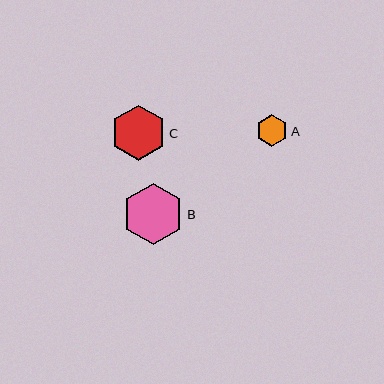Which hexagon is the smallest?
Hexagon A is the smallest with a size of approximately 32 pixels.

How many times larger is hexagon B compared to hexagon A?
Hexagon B is approximately 1.9 times the size of hexagon A.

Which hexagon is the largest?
Hexagon B is the largest with a size of approximately 61 pixels.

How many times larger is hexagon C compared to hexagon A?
Hexagon C is approximately 1.7 times the size of hexagon A.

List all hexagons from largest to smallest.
From largest to smallest: B, C, A.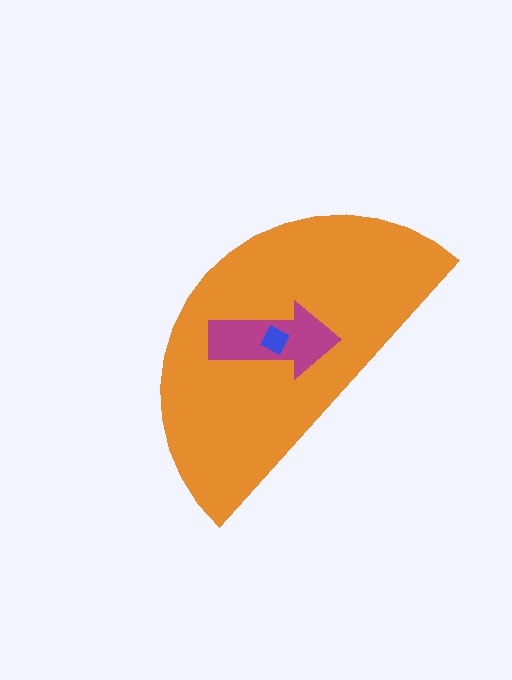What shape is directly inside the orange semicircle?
The magenta arrow.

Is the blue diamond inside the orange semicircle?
Yes.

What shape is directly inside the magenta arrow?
The blue diamond.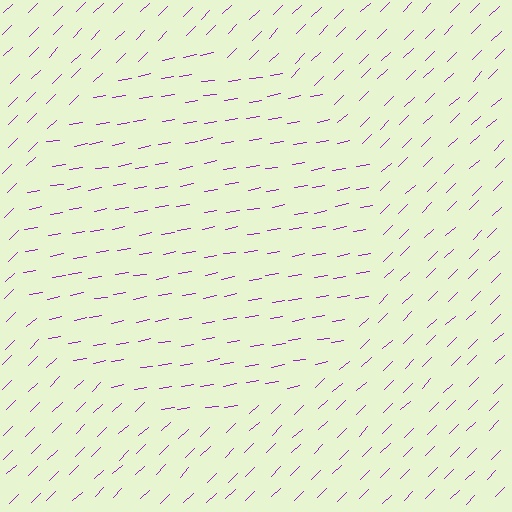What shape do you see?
I see a circle.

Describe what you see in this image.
The image is filled with small purple line segments. A circle region in the image has lines oriented differently from the surrounding lines, creating a visible texture boundary.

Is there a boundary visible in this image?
Yes, there is a texture boundary formed by a change in line orientation.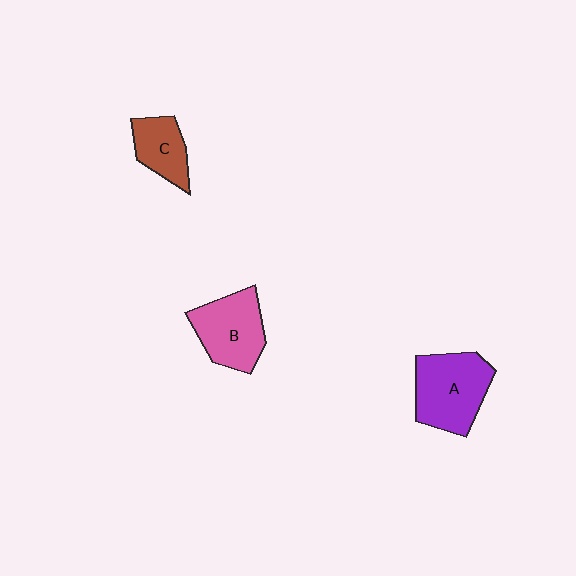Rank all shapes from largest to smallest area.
From largest to smallest: A (purple), B (pink), C (brown).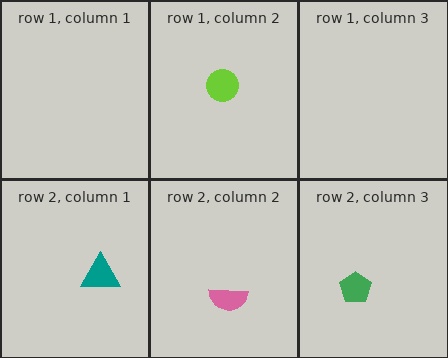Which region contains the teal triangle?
The row 2, column 1 region.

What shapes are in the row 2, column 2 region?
The pink semicircle.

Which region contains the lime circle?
The row 1, column 2 region.